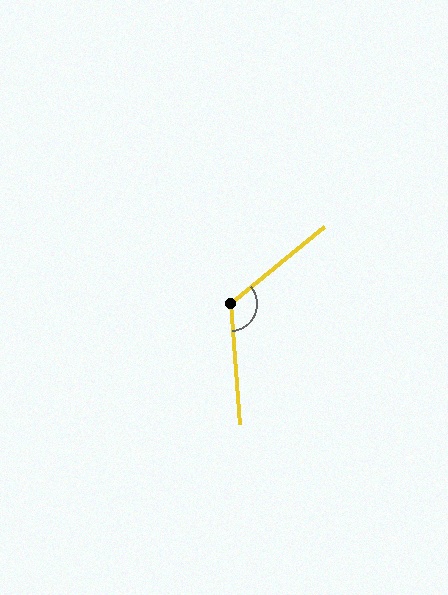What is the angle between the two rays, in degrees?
Approximately 125 degrees.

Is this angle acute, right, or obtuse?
It is obtuse.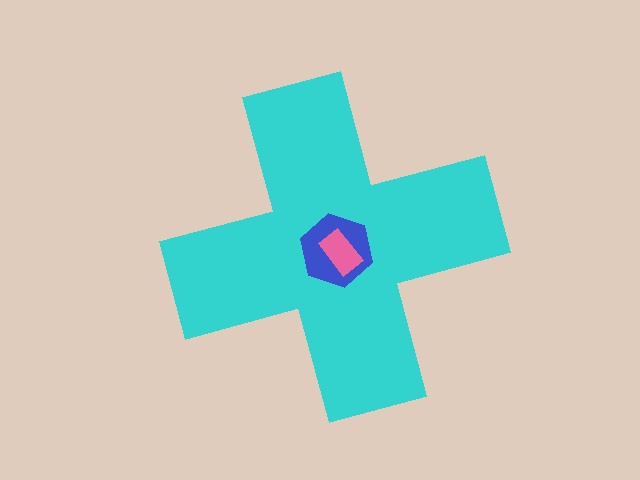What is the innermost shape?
The pink rectangle.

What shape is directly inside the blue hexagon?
The pink rectangle.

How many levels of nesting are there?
3.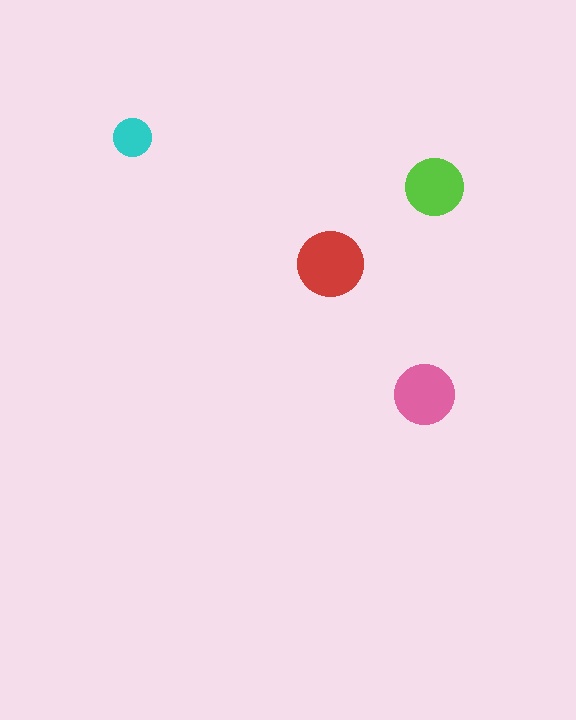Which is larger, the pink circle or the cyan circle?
The pink one.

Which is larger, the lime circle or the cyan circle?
The lime one.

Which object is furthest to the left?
The cyan circle is leftmost.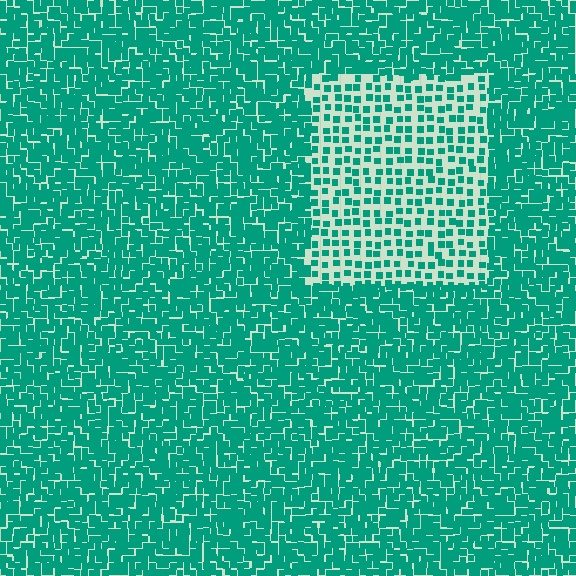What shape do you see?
I see a rectangle.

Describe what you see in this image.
The image contains small teal elements arranged at two different densities. A rectangle-shaped region is visible where the elements are less densely packed than the surrounding area.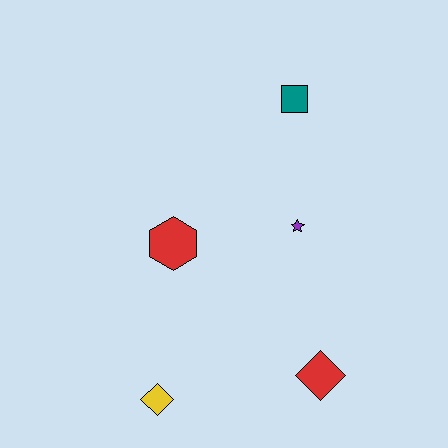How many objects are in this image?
There are 5 objects.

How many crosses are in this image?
There are no crosses.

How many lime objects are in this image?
There are no lime objects.